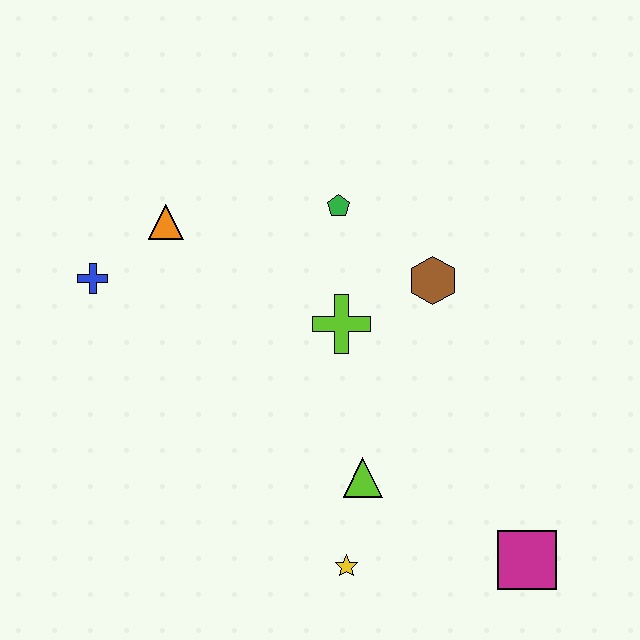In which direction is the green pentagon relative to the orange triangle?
The green pentagon is to the right of the orange triangle.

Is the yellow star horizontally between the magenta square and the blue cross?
Yes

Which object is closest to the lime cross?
The brown hexagon is closest to the lime cross.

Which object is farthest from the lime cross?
The magenta square is farthest from the lime cross.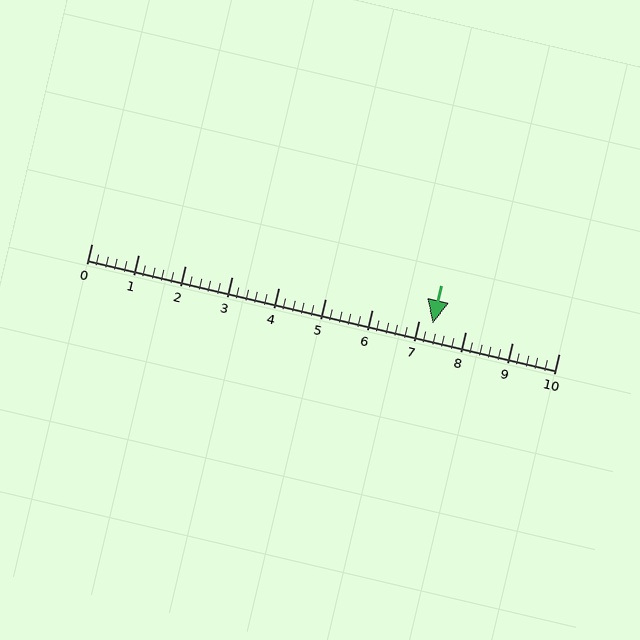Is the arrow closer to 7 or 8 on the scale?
The arrow is closer to 7.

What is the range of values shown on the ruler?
The ruler shows values from 0 to 10.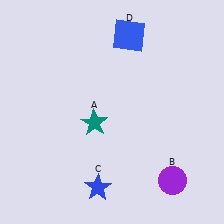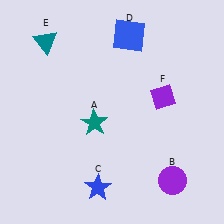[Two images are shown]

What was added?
A teal triangle (E), a purple diamond (F) were added in Image 2.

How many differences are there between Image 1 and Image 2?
There are 2 differences between the two images.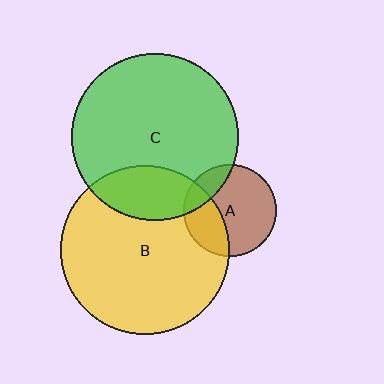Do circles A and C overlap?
Yes.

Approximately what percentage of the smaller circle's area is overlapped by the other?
Approximately 20%.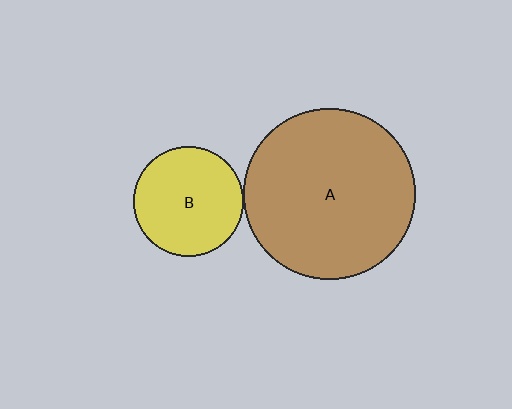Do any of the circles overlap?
No, none of the circles overlap.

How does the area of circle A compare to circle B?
Approximately 2.4 times.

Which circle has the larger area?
Circle A (brown).